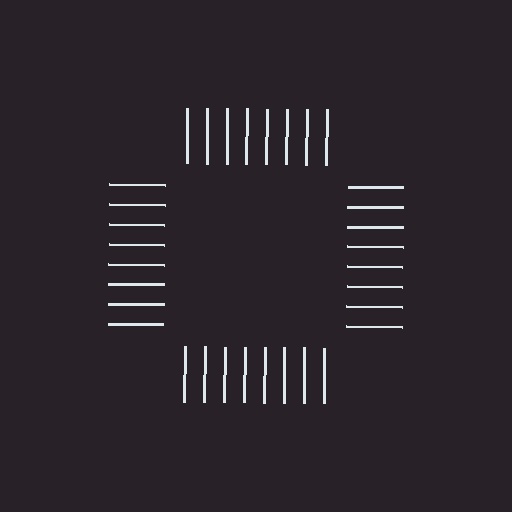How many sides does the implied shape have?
4 sides — the line-ends trace a square.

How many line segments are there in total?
32 — 8 along each of the 4 edges.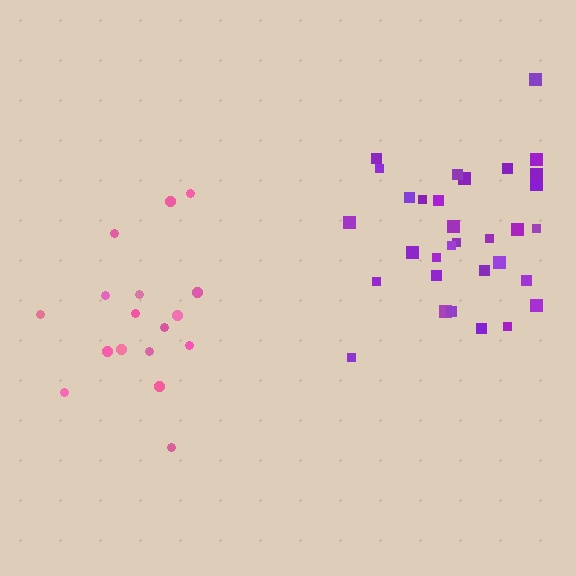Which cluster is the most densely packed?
Purple.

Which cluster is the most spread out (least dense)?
Pink.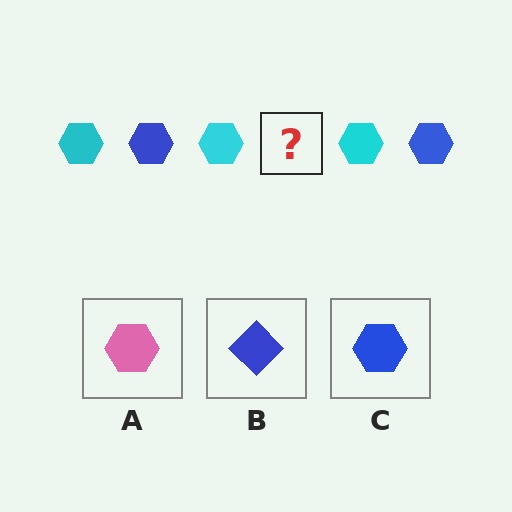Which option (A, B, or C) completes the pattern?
C.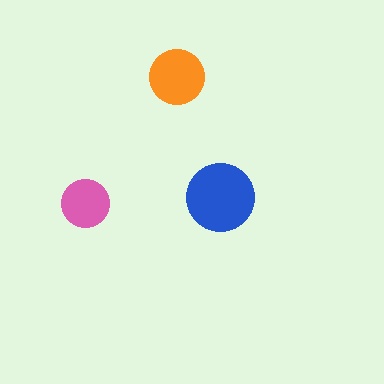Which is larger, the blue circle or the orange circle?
The blue one.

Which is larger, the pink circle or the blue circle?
The blue one.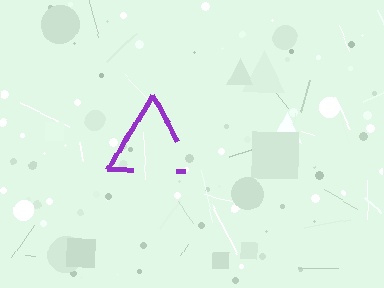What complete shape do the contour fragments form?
The contour fragments form a triangle.